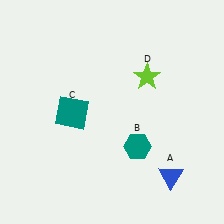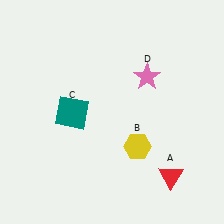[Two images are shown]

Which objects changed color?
A changed from blue to red. B changed from teal to yellow. D changed from lime to pink.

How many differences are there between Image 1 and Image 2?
There are 3 differences between the two images.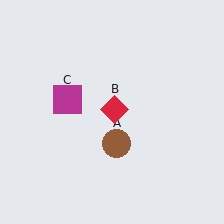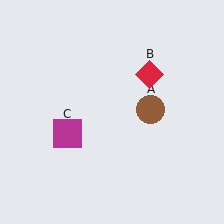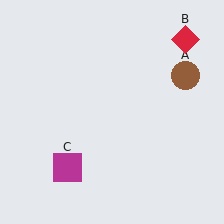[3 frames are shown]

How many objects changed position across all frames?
3 objects changed position: brown circle (object A), red diamond (object B), magenta square (object C).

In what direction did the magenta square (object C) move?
The magenta square (object C) moved down.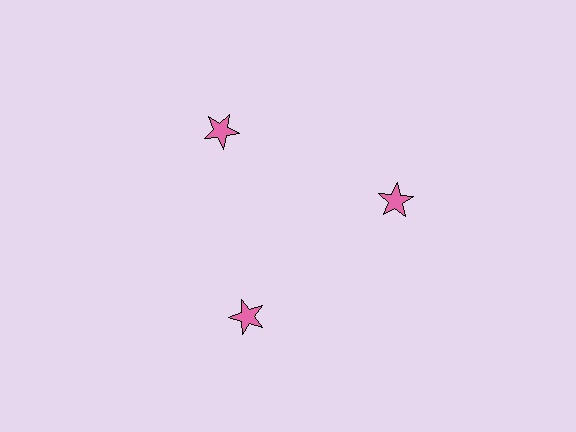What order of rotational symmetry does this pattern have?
This pattern has 3-fold rotational symmetry.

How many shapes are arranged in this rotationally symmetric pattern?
There are 3 shapes, arranged in 3 groups of 1.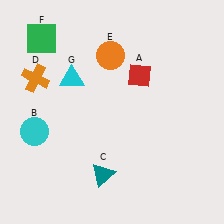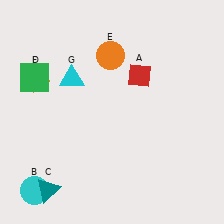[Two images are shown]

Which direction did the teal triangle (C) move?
The teal triangle (C) moved left.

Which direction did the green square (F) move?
The green square (F) moved down.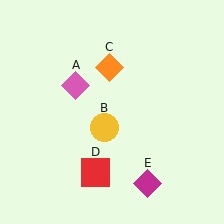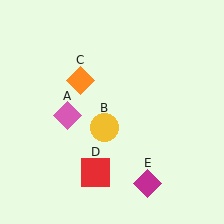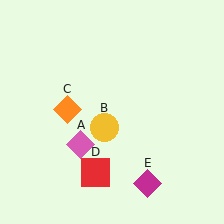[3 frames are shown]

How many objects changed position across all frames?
2 objects changed position: pink diamond (object A), orange diamond (object C).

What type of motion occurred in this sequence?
The pink diamond (object A), orange diamond (object C) rotated counterclockwise around the center of the scene.